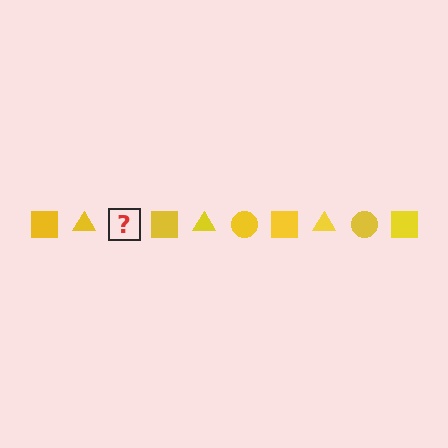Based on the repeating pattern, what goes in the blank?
The blank should be a yellow circle.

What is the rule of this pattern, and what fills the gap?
The rule is that the pattern cycles through square, triangle, circle shapes in yellow. The gap should be filled with a yellow circle.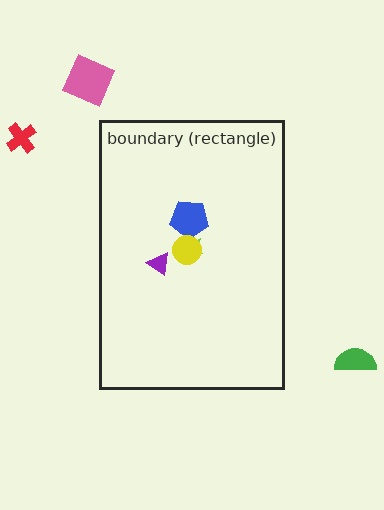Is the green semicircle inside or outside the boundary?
Outside.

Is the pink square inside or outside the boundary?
Outside.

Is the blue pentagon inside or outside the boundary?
Inside.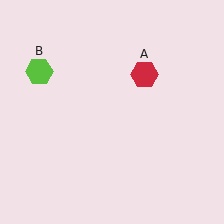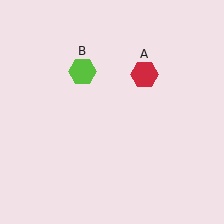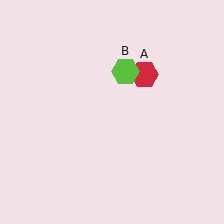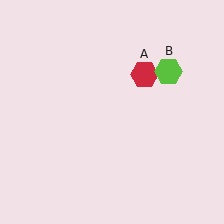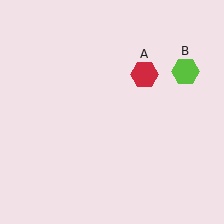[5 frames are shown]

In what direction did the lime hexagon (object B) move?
The lime hexagon (object B) moved right.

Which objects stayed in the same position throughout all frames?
Red hexagon (object A) remained stationary.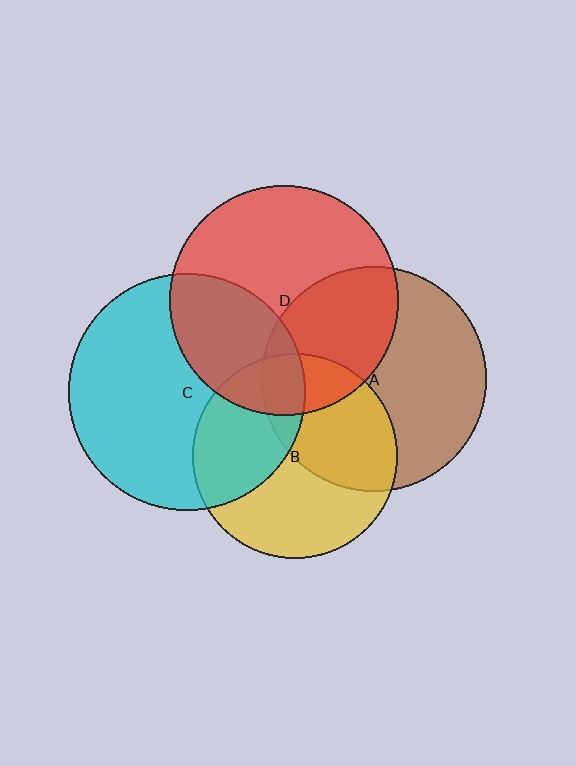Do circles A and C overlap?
Yes.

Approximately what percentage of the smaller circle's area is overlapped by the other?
Approximately 10%.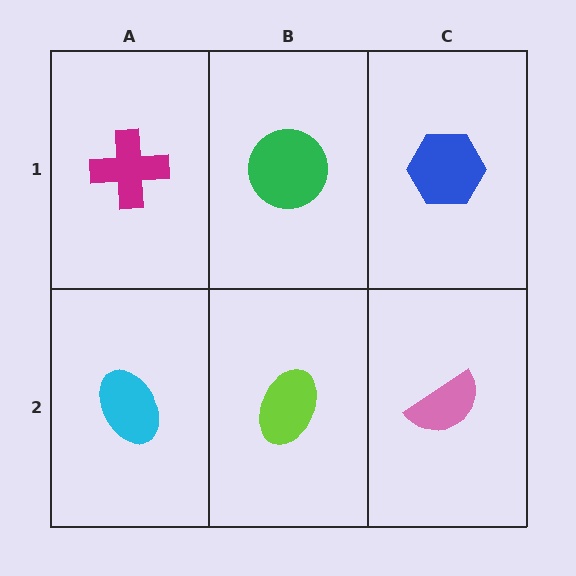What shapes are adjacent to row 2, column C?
A blue hexagon (row 1, column C), a lime ellipse (row 2, column B).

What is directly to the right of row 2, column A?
A lime ellipse.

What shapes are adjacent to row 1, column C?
A pink semicircle (row 2, column C), a green circle (row 1, column B).